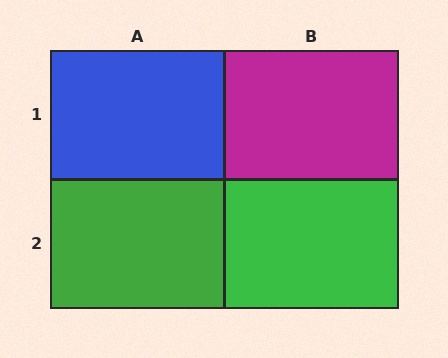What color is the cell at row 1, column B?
Magenta.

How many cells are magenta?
1 cell is magenta.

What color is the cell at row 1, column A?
Blue.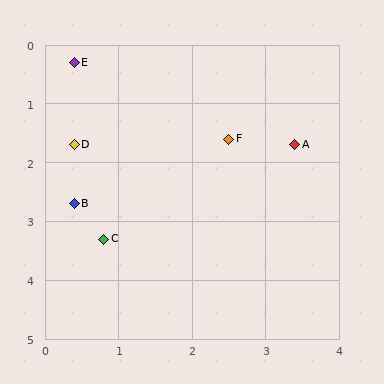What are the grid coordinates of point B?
Point B is at approximately (0.4, 2.7).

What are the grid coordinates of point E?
Point E is at approximately (0.4, 0.3).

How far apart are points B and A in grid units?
Points B and A are about 3.2 grid units apart.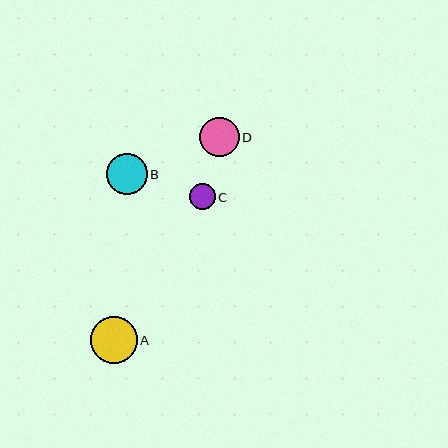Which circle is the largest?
Circle A is the largest with a size of approximately 47 pixels.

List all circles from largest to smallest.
From largest to smallest: A, B, D, C.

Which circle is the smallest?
Circle C is the smallest with a size of approximately 26 pixels.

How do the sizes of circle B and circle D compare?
Circle B and circle D are approximately the same size.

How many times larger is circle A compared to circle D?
Circle A is approximately 1.2 times the size of circle D.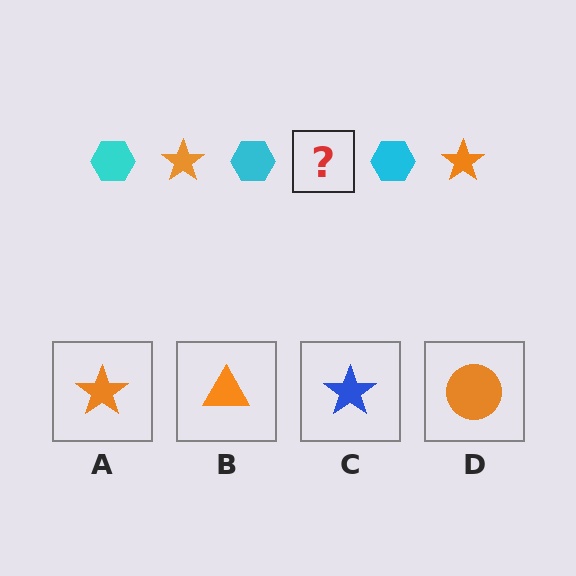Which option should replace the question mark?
Option A.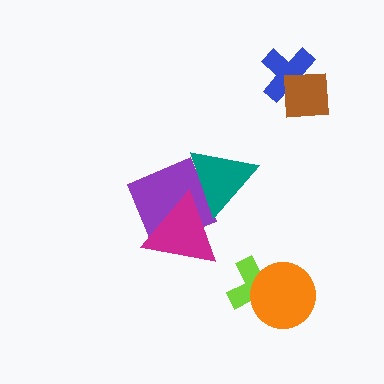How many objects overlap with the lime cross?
1 object overlaps with the lime cross.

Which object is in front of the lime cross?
The orange circle is in front of the lime cross.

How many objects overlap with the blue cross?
1 object overlaps with the blue cross.